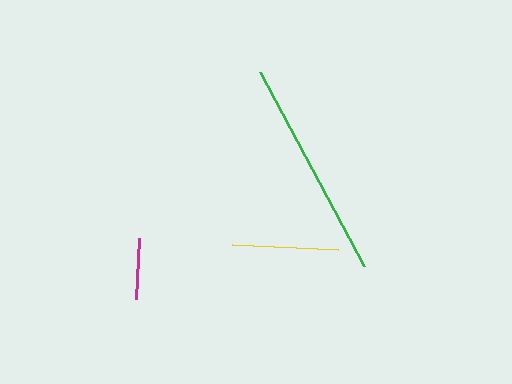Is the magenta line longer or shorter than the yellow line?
The yellow line is longer than the magenta line.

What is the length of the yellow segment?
The yellow segment is approximately 106 pixels long.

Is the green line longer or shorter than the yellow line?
The green line is longer than the yellow line.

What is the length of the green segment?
The green segment is approximately 220 pixels long.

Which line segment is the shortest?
The magenta line is the shortest at approximately 61 pixels.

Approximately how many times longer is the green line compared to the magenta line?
The green line is approximately 3.6 times the length of the magenta line.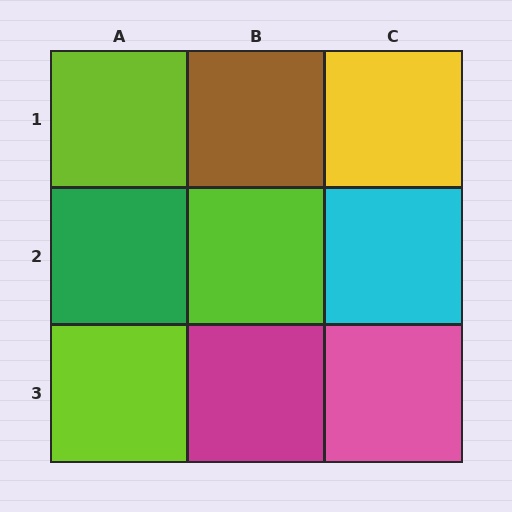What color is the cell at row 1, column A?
Lime.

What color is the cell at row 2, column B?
Lime.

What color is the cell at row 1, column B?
Brown.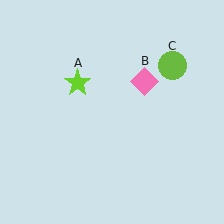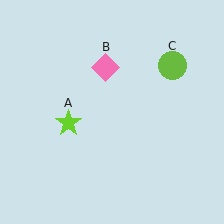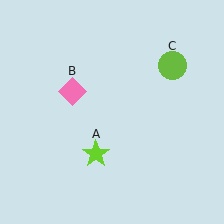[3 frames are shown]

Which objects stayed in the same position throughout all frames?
Lime circle (object C) remained stationary.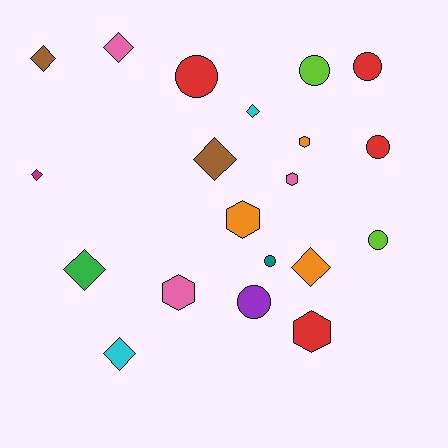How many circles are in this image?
There are 7 circles.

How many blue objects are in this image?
There are no blue objects.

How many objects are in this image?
There are 20 objects.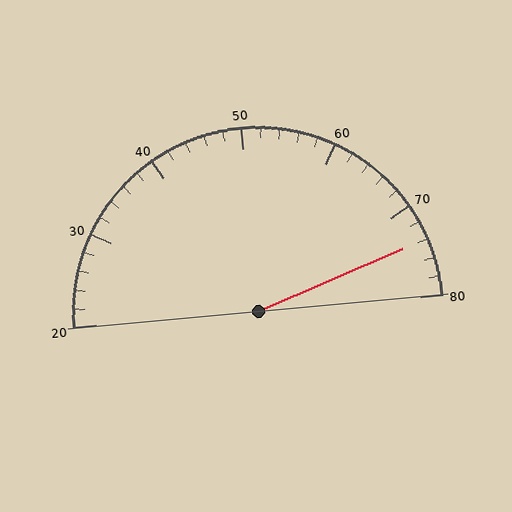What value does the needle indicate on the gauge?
The needle indicates approximately 74.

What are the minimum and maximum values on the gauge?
The gauge ranges from 20 to 80.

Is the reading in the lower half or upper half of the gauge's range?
The reading is in the upper half of the range (20 to 80).